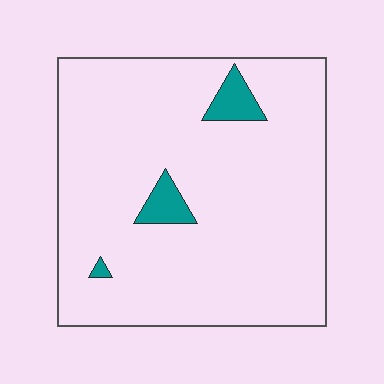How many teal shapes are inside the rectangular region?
3.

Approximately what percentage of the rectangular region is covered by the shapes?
Approximately 5%.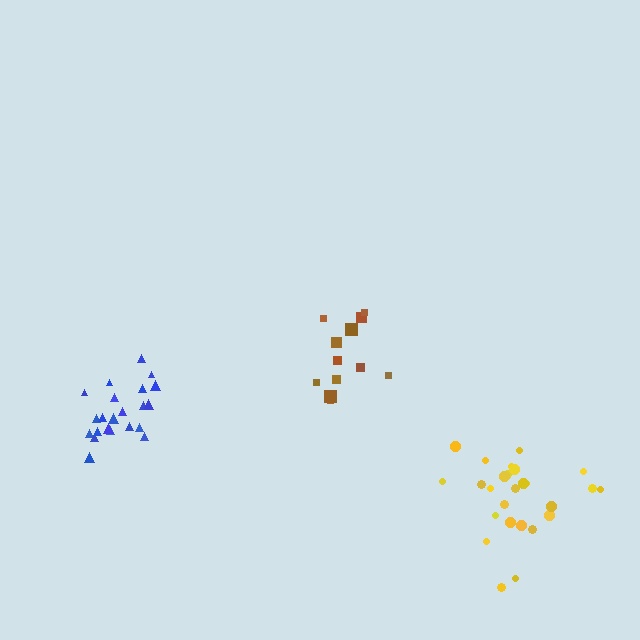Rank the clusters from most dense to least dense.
blue, yellow, brown.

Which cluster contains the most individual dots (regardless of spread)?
Yellow (27).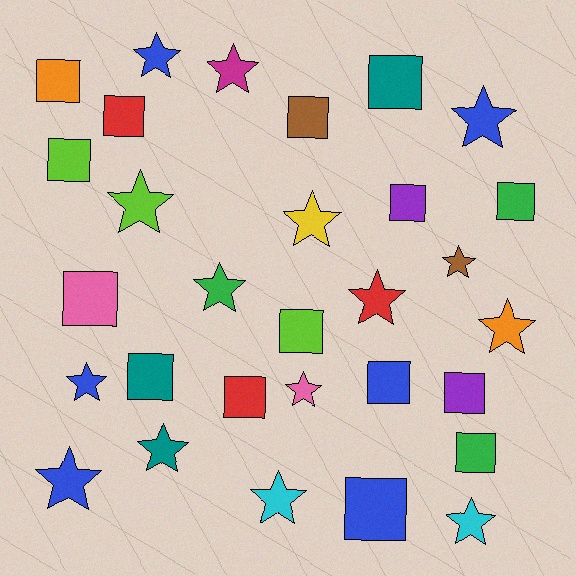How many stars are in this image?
There are 15 stars.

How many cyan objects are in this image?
There are 2 cyan objects.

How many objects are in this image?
There are 30 objects.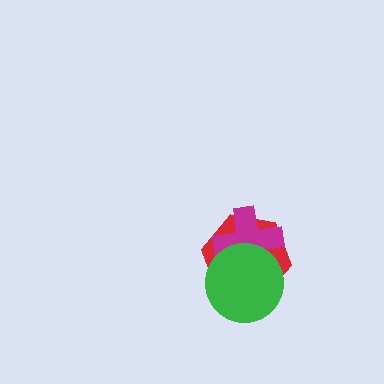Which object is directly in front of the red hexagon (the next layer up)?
The magenta cross is directly in front of the red hexagon.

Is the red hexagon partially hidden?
Yes, it is partially covered by another shape.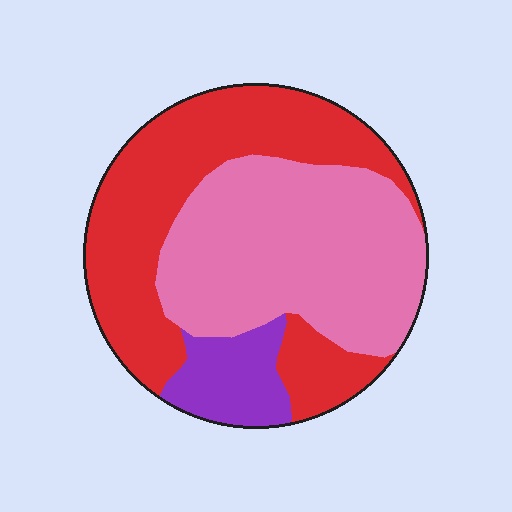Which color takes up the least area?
Purple, at roughly 10%.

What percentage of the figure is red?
Red covers 44% of the figure.